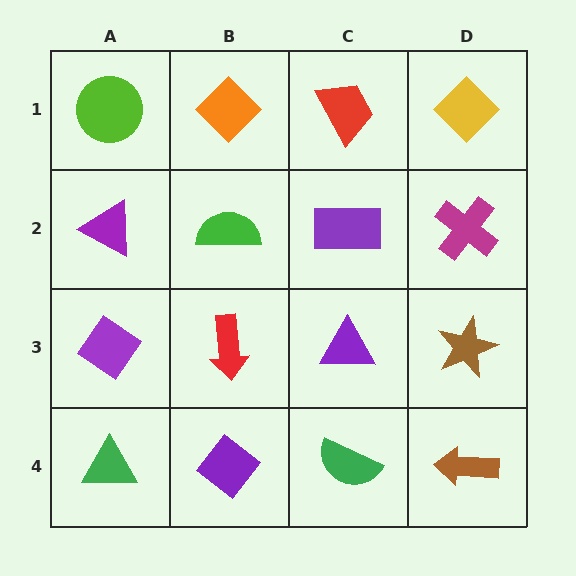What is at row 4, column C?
A green semicircle.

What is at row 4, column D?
A brown arrow.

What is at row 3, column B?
A red arrow.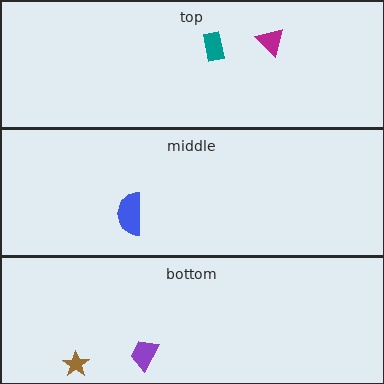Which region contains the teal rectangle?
The top region.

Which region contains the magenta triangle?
The top region.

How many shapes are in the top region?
2.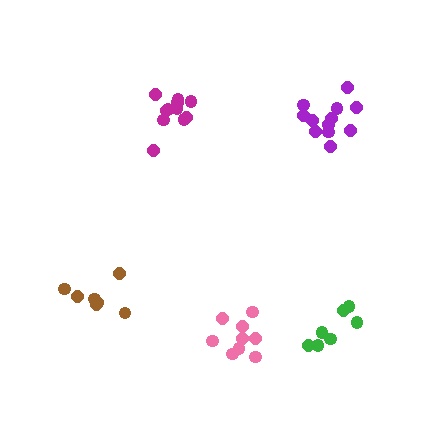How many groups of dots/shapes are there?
There are 5 groups.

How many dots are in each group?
Group 1: 7 dots, Group 2: 9 dots, Group 3: 11 dots, Group 4: 12 dots, Group 5: 7 dots (46 total).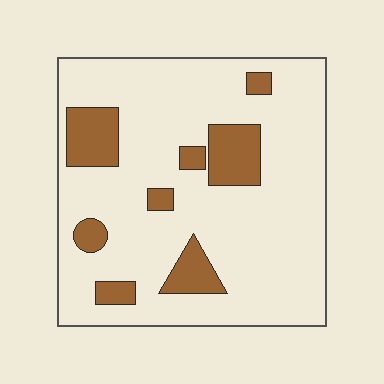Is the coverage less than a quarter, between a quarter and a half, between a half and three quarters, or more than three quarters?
Less than a quarter.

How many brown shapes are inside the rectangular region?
8.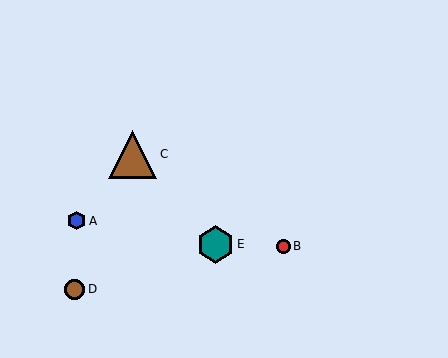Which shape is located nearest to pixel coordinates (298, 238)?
The red circle (labeled B) at (283, 246) is nearest to that location.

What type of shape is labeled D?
Shape D is a brown circle.